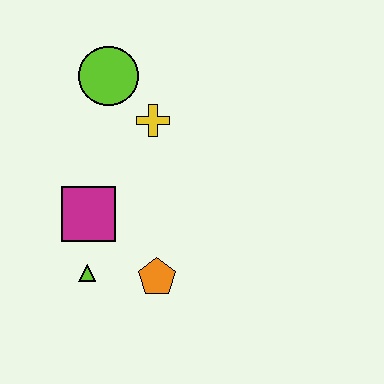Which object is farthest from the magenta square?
The lime circle is farthest from the magenta square.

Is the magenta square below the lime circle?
Yes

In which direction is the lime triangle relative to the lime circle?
The lime triangle is below the lime circle.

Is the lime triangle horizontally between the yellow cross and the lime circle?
No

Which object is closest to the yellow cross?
The lime circle is closest to the yellow cross.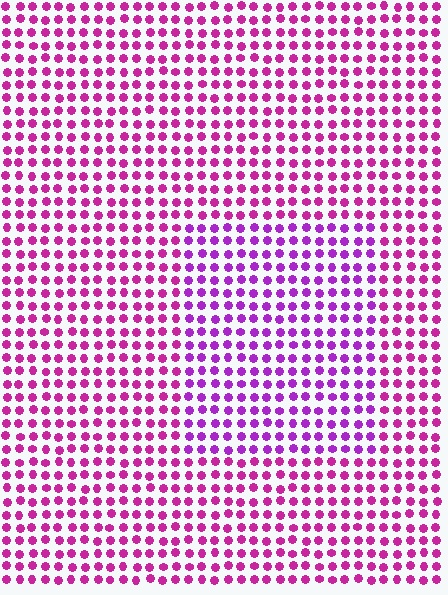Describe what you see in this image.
The image is filled with small magenta elements in a uniform arrangement. A rectangle-shaped region is visible where the elements are tinted to a slightly different hue, forming a subtle color boundary.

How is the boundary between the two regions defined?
The boundary is defined purely by a slight shift in hue (about 27 degrees). Spacing, size, and orientation are identical on both sides.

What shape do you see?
I see a rectangle.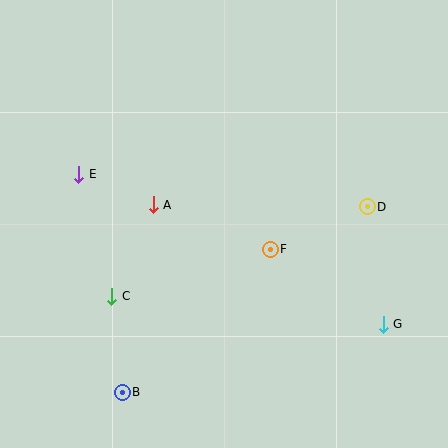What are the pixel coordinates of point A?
Point A is at (153, 205).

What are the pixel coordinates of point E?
Point E is at (79, 174).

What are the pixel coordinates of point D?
Point D is at (367, 207).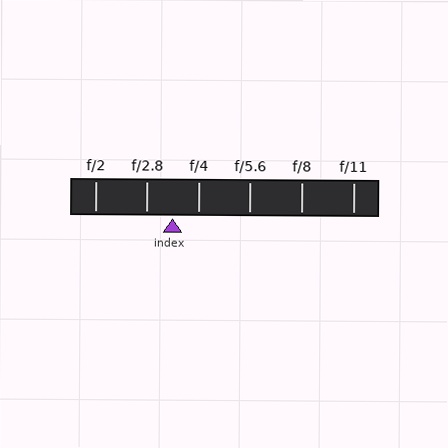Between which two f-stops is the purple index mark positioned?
The index mark is between f/2.8 and f/4.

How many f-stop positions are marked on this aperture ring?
There are 6 f-stop positions marked.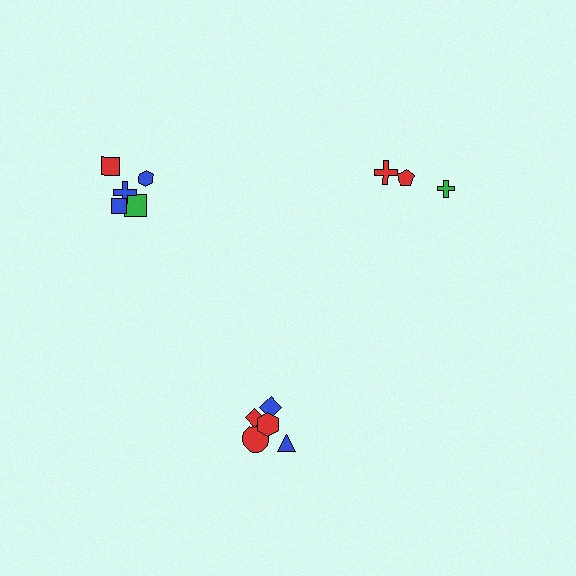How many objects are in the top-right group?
There are 3 objects.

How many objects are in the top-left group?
There are 5 objects.